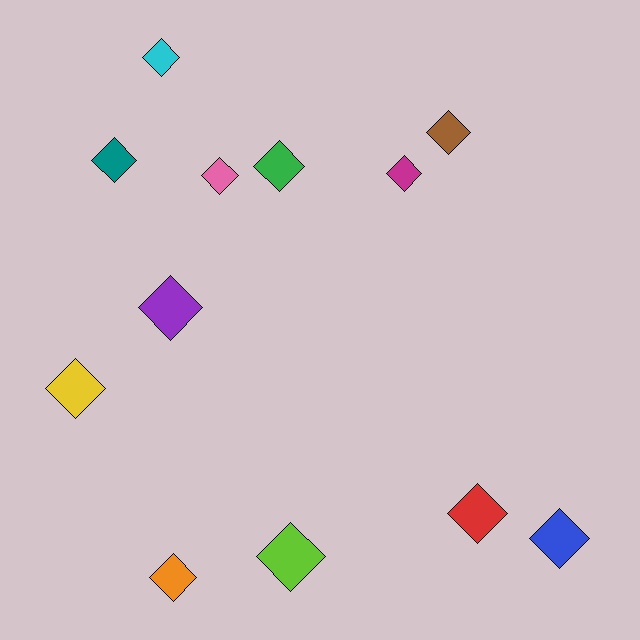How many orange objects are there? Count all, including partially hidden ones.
There is 1 orange object.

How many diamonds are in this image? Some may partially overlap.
There are 12 diamonds.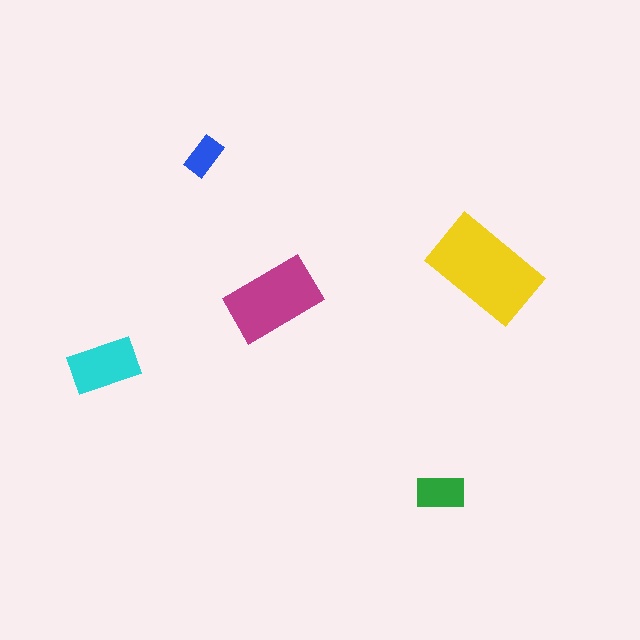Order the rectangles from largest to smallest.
the yellow one, the magenta one, the cyan one, the green one, the blue one.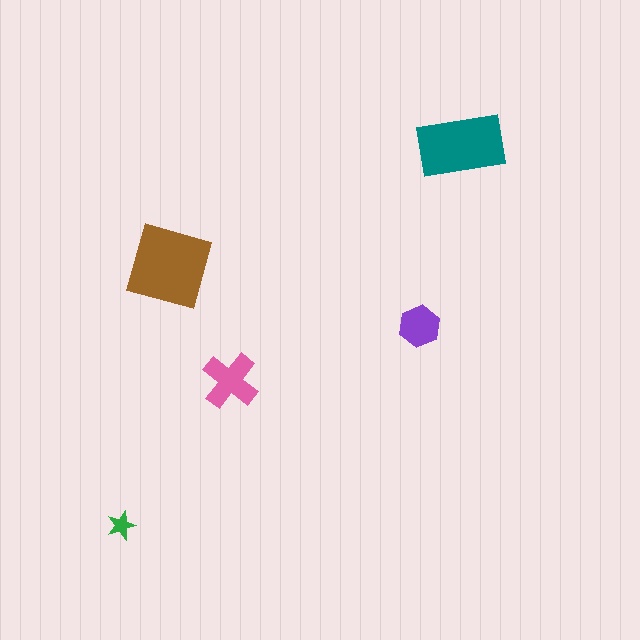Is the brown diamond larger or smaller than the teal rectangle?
Larger.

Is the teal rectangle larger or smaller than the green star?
Larger.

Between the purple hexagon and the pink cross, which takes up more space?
The pink cross.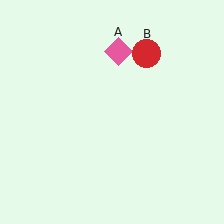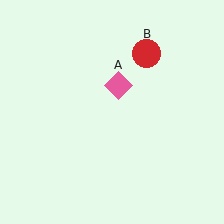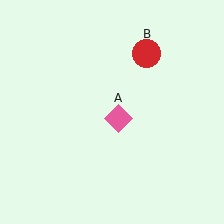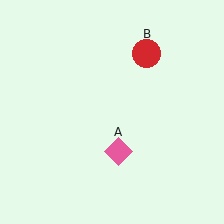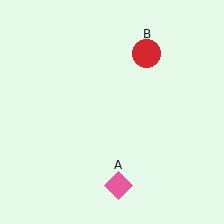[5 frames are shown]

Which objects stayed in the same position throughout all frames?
Red circle (object B) remained stationary.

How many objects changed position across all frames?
1 object changed position: pink diamond (object A).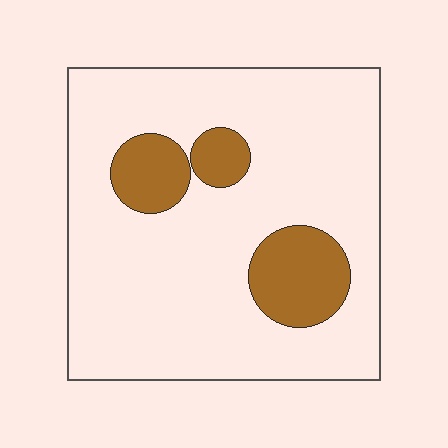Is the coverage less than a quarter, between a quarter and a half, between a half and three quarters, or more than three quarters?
Less than a quarter.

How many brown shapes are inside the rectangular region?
3.